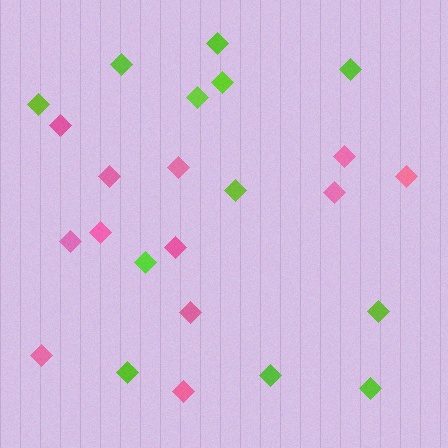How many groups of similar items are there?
There are 2 groups: one group of lime diamonds (12) and one group of pink diamonds (12).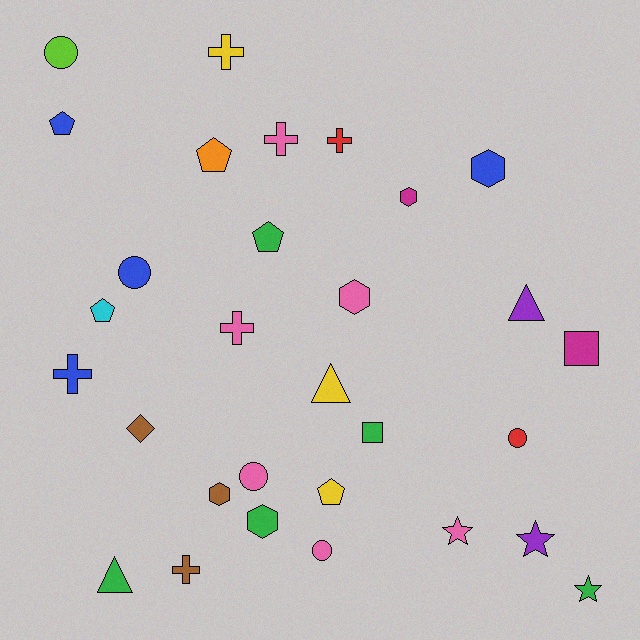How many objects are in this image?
There are 30 objects.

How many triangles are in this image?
There are 3 triangles.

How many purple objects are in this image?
There are 2 purple objects.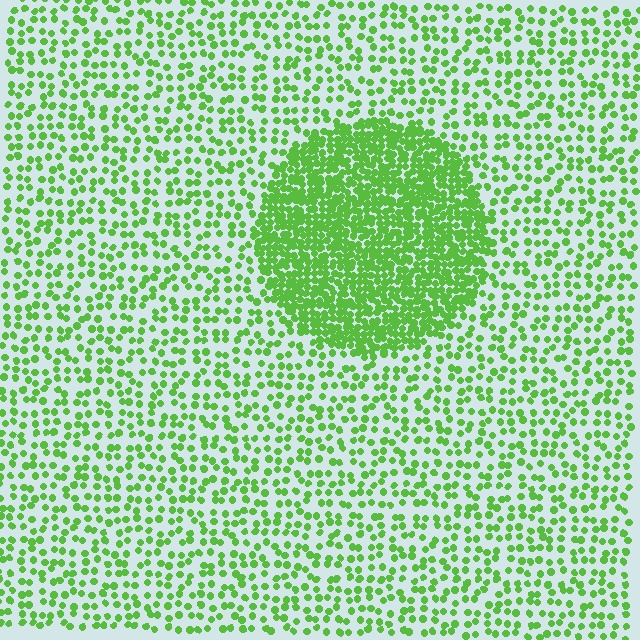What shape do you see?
I see a circle.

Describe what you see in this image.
The image contains small lime elements arranged at two different densities. A circle-shaped region is visible where the elements are more densely packed than the surrounding area.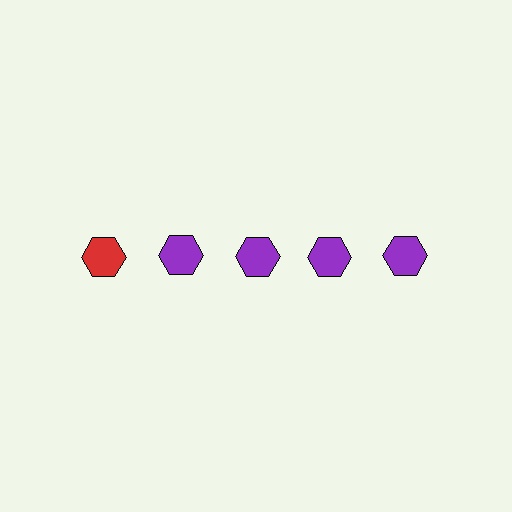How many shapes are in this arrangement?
There are 5 shapes arranged in a grid pattern.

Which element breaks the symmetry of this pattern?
The red hexagon in the top row, leftmost column breaks the symmetry. All other shapes are purple hexagons.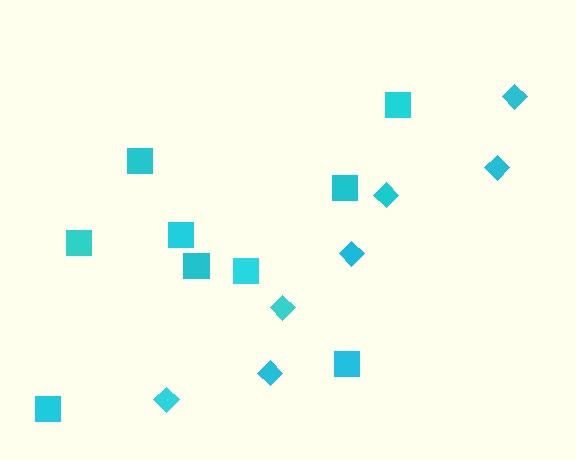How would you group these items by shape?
There are 2 groups: one group of diamonds (7) and one group of squares (9).